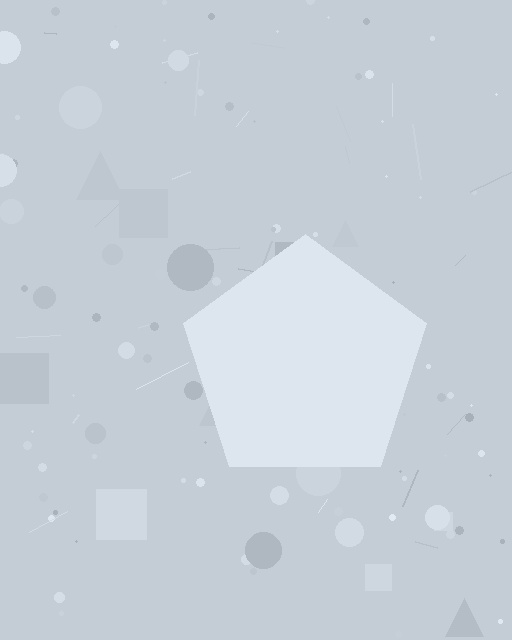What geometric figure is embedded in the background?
A pentagon is embedded in the background.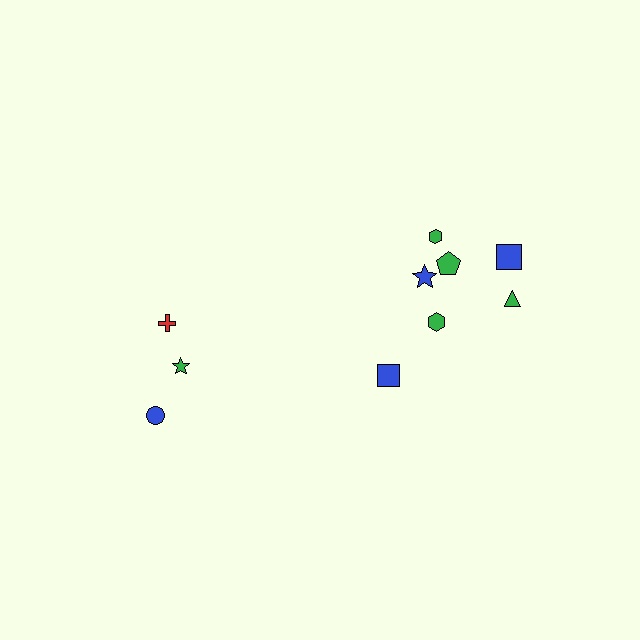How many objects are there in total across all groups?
There are 10 objects.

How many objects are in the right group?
There are 7 objects.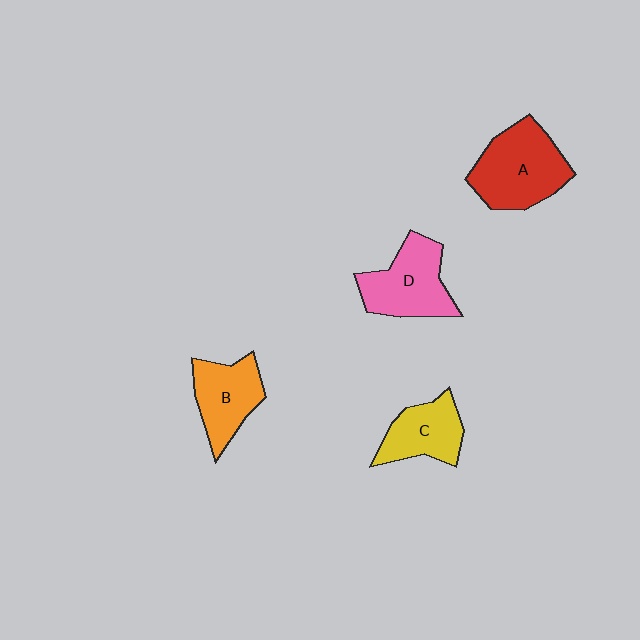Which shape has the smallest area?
Shape C (yellow).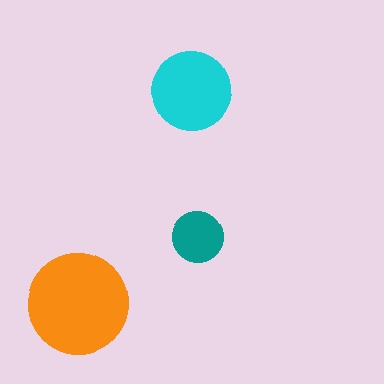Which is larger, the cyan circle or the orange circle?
The orange one.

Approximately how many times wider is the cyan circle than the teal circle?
About 1.5 times wider.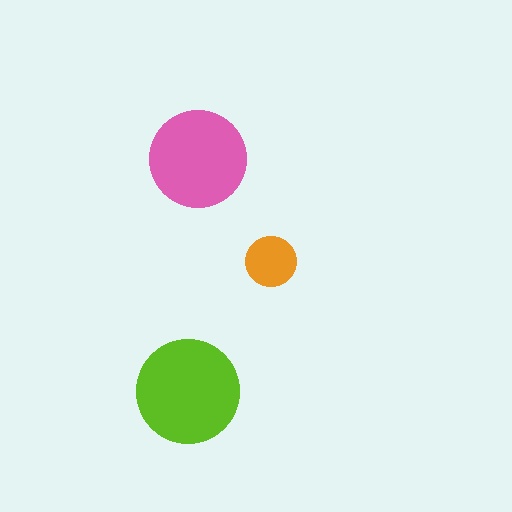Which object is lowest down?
The lime circle is bottommost.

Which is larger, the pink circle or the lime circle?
The lime one.